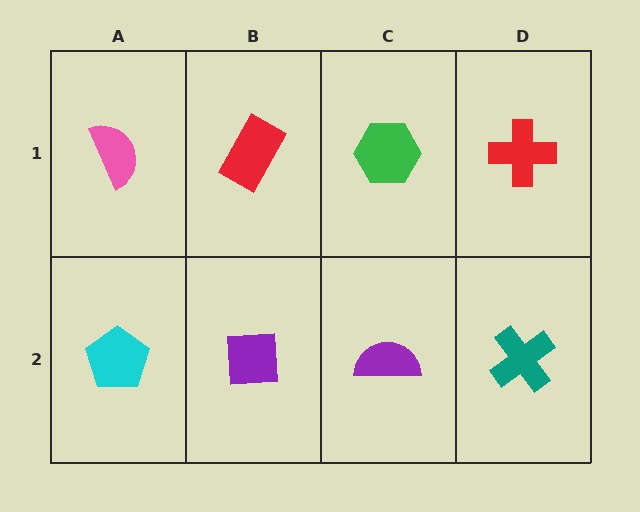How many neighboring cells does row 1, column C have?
3.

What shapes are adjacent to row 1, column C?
A purple semicircle (row 2, column C), a red rectangle (row 1, column B), a red cross (row 1, column D).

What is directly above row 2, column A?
A pink semicircle.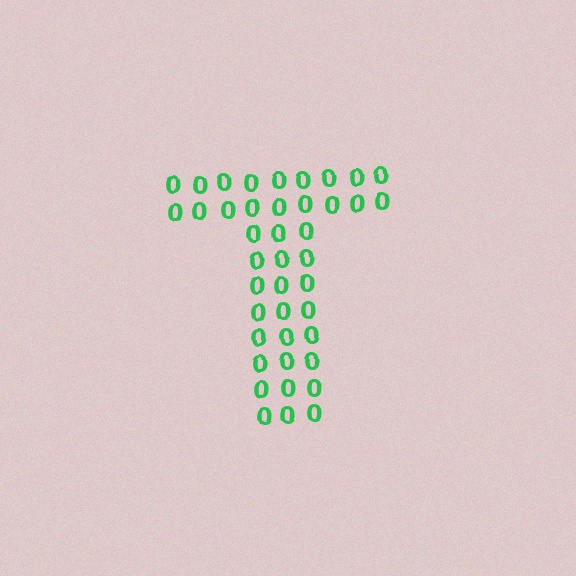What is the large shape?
The large shape is the letter T.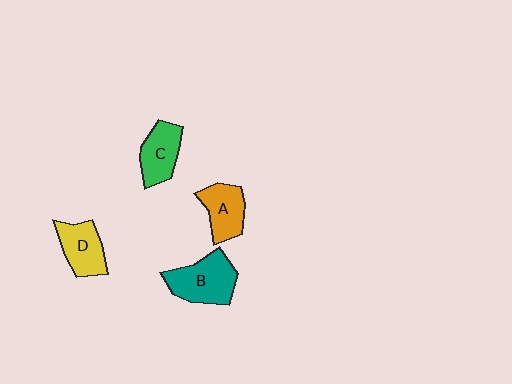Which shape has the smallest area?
Shape A (orange).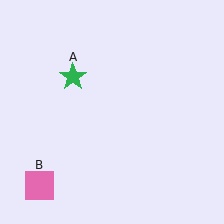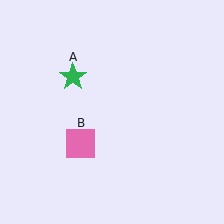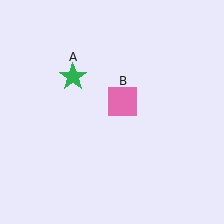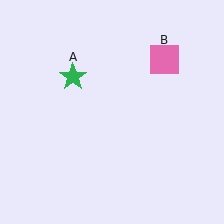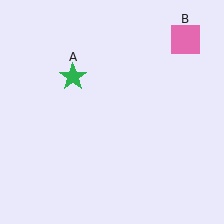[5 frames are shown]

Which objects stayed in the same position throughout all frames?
Green star (object A) remained stationary.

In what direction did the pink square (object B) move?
The pink square (object B) moved up and to the right.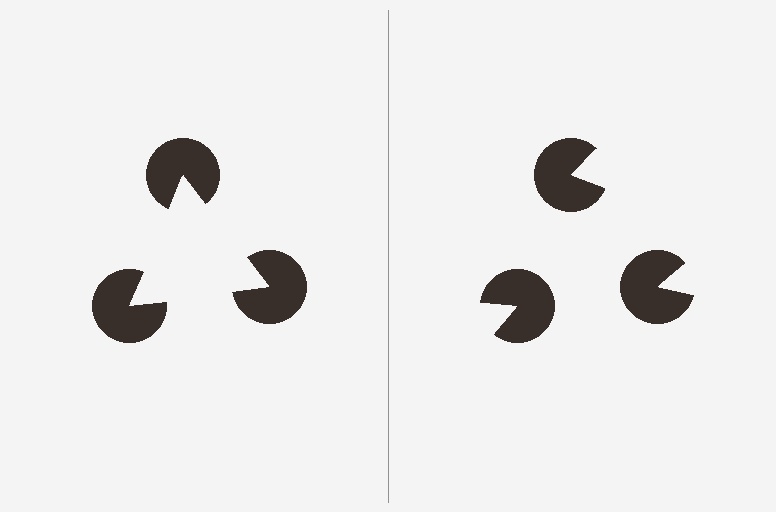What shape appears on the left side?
An illusory triangle.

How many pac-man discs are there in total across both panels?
6 — 3 on each side.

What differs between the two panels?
The pac-man discs are positioned identically on both sides; only the wedge orientations differ. On the left they align to a triangle; on the right they are misaligned.